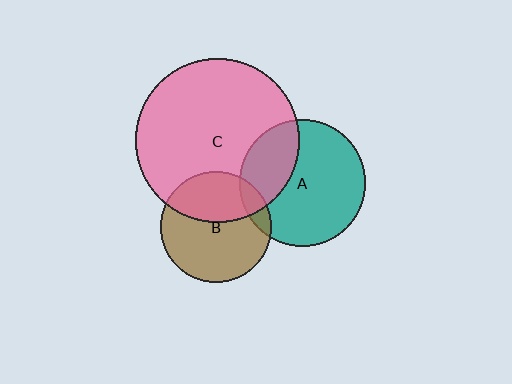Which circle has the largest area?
Circle C (pink).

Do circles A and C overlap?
Yes.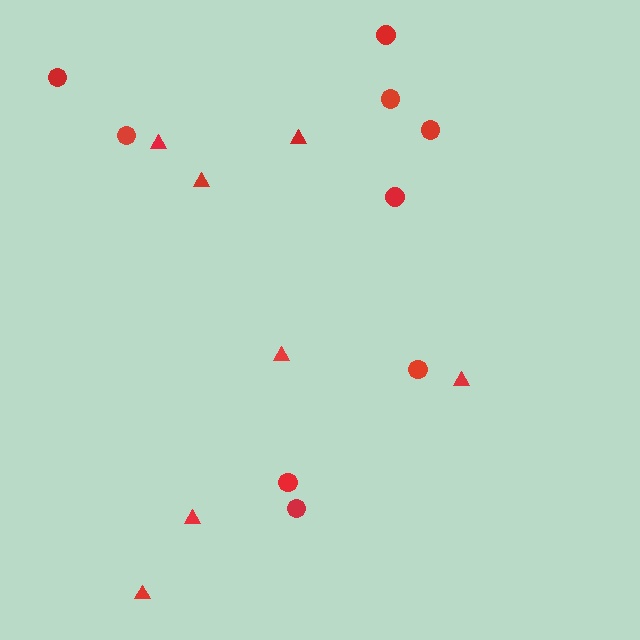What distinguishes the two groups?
There are 2 groups: one group of circles (9) and one group of triangles (7).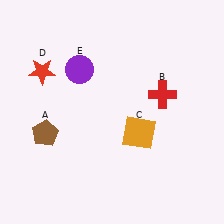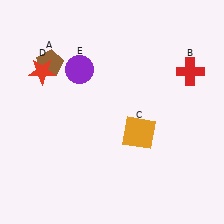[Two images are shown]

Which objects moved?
The objects that moved are: the brown pentagon (A), the red cross (B).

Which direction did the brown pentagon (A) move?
The brown pentagon (A) moved up.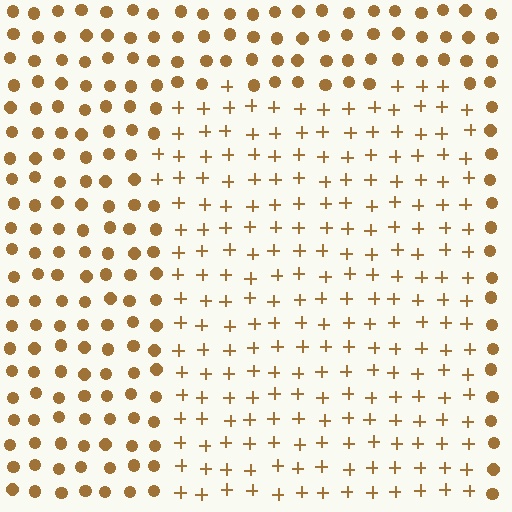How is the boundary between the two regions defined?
The boundary is defined by a change in element shape: plus signs inside vs. circles outside. All elements share the same color and spacing.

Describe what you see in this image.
The image is filled with small brown elements arranged in a uniform grid. A rectangle-shaped region contains plus signs, while the surrounding area contains circles. The boundary is defined purely by the change in element shape.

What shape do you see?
I see a rectangle.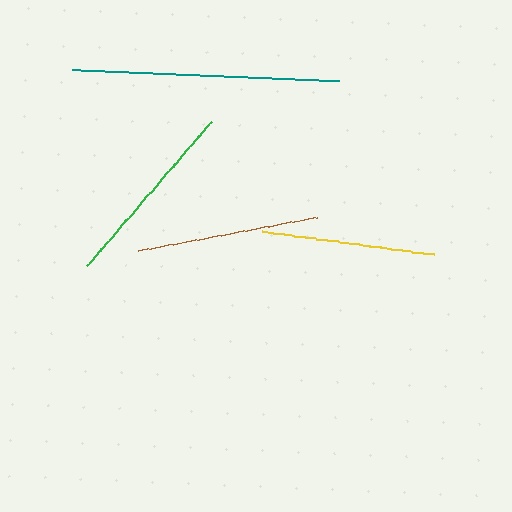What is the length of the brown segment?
The brown segment is approximately 183 pixels long.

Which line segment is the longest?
The teal line is the longest at approximately 268 pixels.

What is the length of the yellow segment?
The yellow segment is approximately 174 pixels long.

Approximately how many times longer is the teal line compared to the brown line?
The teal line is approximately 1.5 times the length of the brown line.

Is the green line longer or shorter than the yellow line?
The green line is longer than the yellow line.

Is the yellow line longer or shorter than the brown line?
The brown line is longer than the yellow line.